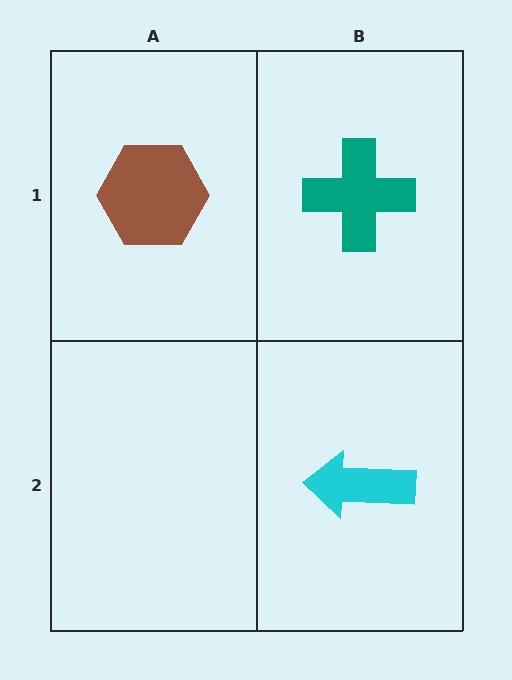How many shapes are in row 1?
2 shapes.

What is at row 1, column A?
A brown hexagon.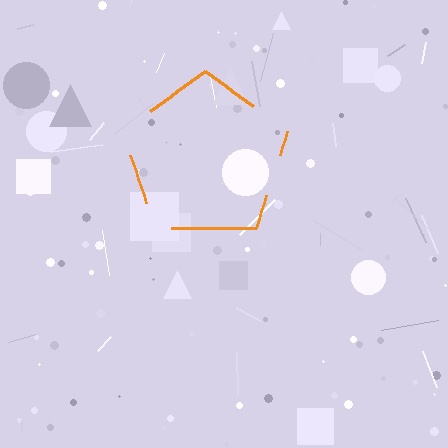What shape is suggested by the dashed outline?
The dashed outline suggests a pentagon.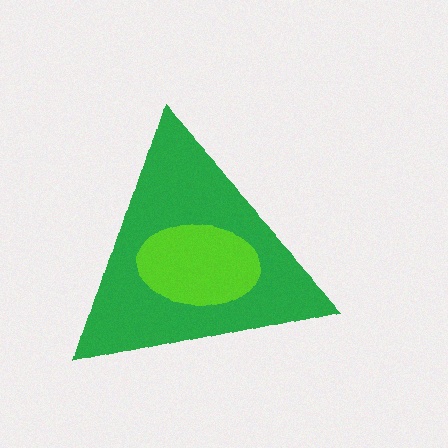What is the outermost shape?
The green triangle.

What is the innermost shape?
The lime ellipse.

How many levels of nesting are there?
2.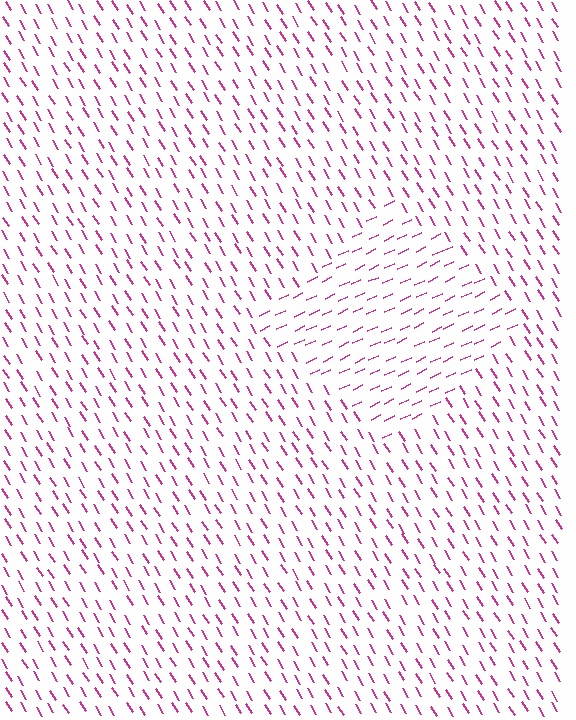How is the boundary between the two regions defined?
The boundary is defined purely by a change in line orientation (approximately 83 degrees difference). All lines are the same color and thickness.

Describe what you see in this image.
The image is filled with small magenta line segments. A diamond region in the image has lines oriented differently from the surrounding lines, creating a visible texture boundary.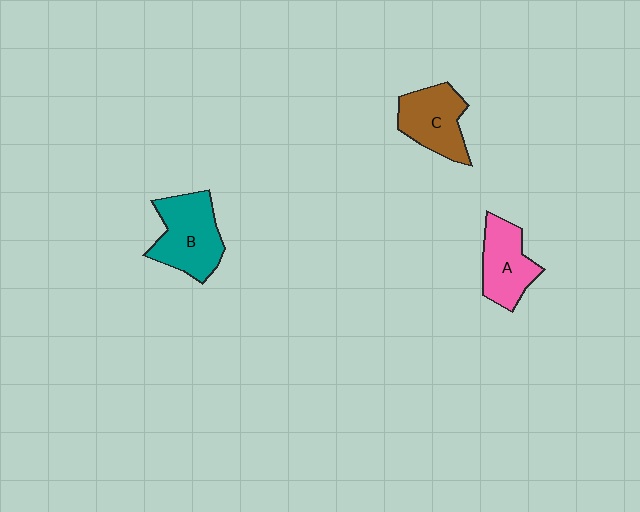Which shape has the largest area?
Shape B (teal).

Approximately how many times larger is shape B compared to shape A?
Approximately 1.3 times.